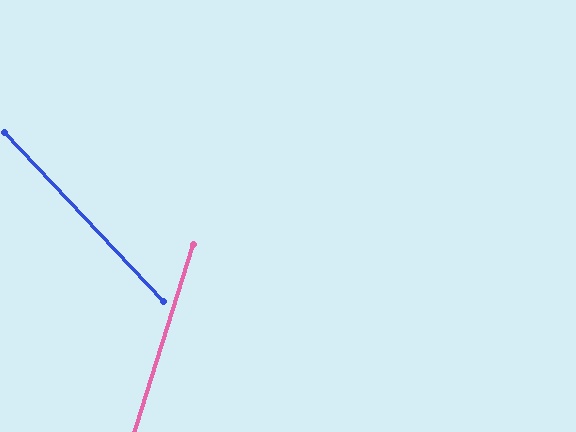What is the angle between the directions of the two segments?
Approximately 61 degrees.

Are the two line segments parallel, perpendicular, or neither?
Neither parallel nor perpendicular — they differ by about 61°.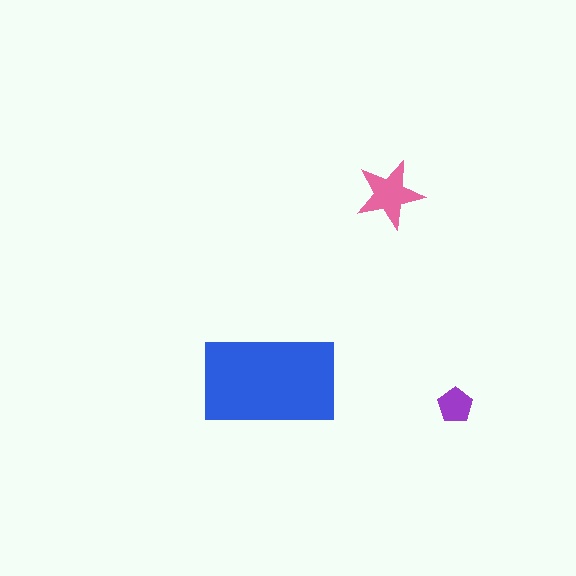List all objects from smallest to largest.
The purple pentagon, the pink star, the blue rectangle.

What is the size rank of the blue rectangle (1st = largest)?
1st.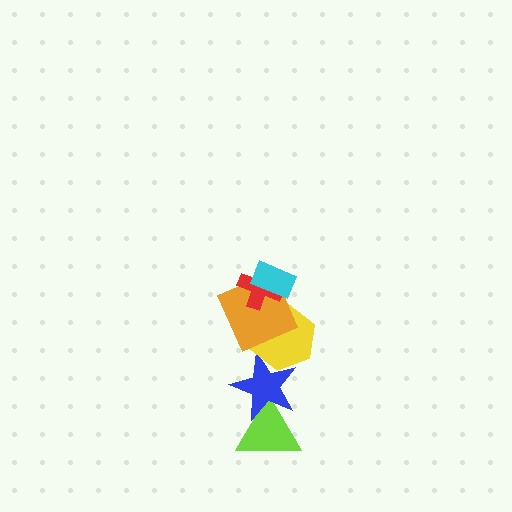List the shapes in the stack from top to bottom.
From top to bottom: the cyan rectangle, the red cross, the orange square, the yellow hexagon, the blue star, the lime triangle.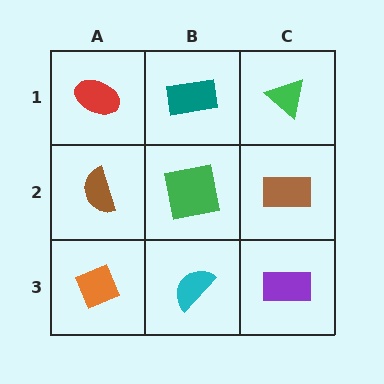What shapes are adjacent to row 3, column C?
A brown rectangle (row 2, column C), a cyan semicircle (row 3, column B).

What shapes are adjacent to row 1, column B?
A green square (row 2, column B), a red ellipse (row 1, column A), a green triangle (row 1, column C).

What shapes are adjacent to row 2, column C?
A green triangle (row 1, column C), a purple rectangle (row 3, column C), a green square (row 2, column B).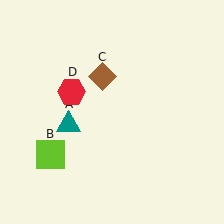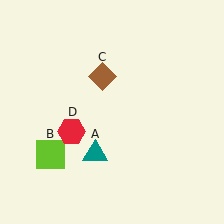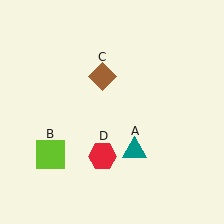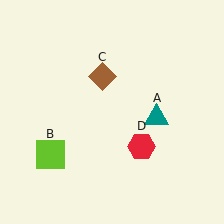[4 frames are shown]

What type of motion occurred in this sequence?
The teal triangle (object A), red hexagon (object D) rotated counterclockwise around the center of the scene.